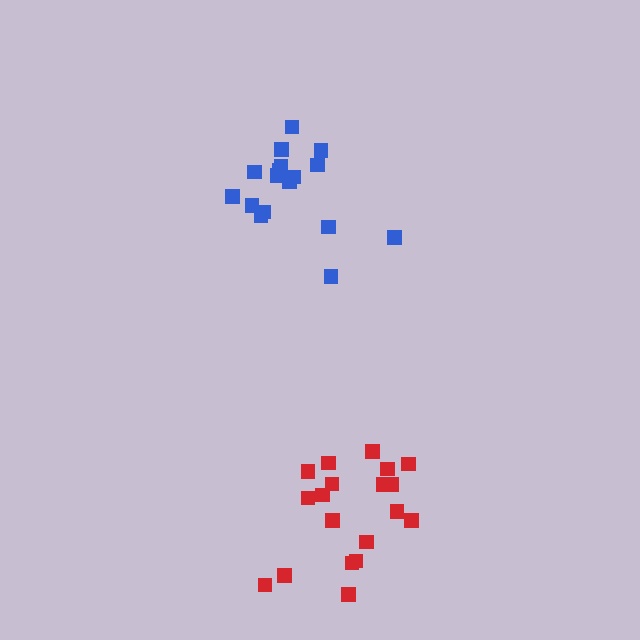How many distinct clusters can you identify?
There are 2 distinct clusters.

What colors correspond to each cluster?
The clusters are colored: red, blue.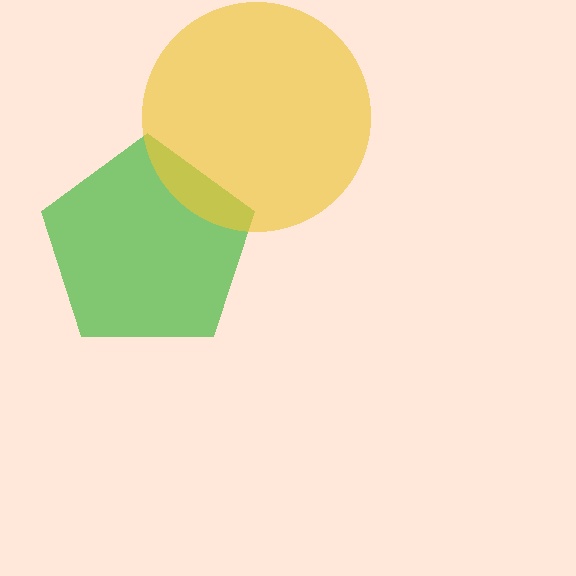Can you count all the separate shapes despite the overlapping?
Yes, there are 2 separate shapes.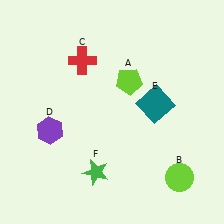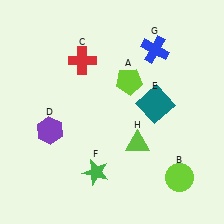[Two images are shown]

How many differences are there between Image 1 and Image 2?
There are 2 differences between the two images.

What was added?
A blue cross (G), a lime triangle (H) were added in Image 2.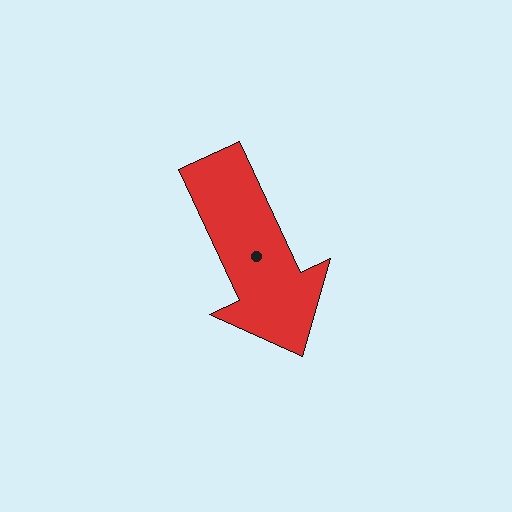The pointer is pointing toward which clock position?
Roughly 5 o'clock.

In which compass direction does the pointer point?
Southeast.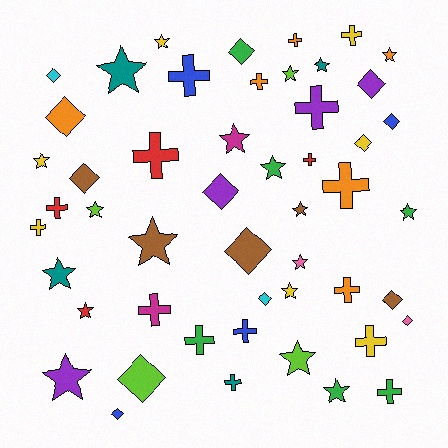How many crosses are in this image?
There are 17 crosses.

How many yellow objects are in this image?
There are 7 yellow objects.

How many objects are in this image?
There are 50 objects.